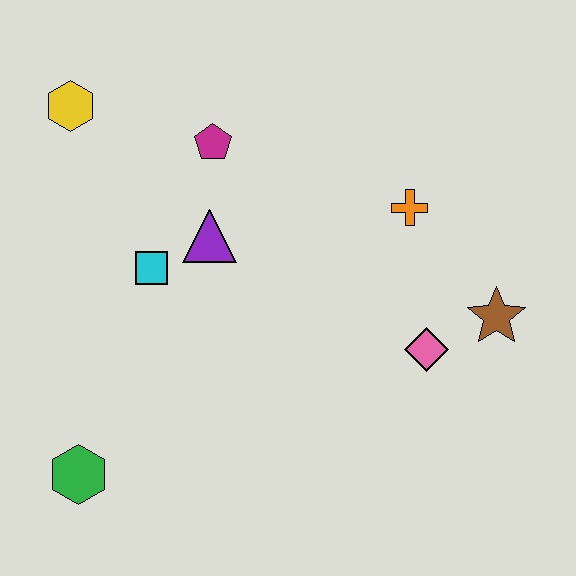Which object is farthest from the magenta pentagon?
The green hexagon is farthest from the magenta pentagon.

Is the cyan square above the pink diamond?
Yes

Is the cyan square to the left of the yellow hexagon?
No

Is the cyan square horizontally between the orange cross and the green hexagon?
Yes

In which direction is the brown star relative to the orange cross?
The brown star is below the orange cross.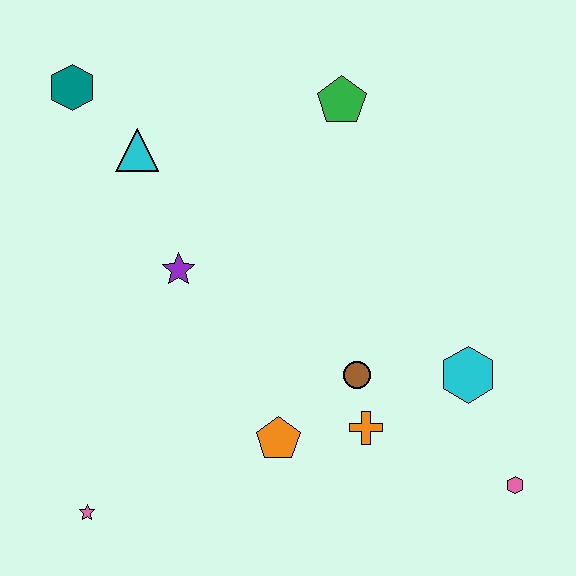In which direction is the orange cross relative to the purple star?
The orange cross is to the right of the purple star.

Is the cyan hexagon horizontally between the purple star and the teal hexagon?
No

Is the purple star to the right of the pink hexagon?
No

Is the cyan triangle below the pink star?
No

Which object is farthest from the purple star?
The pink hexagon is farthest from the purple star.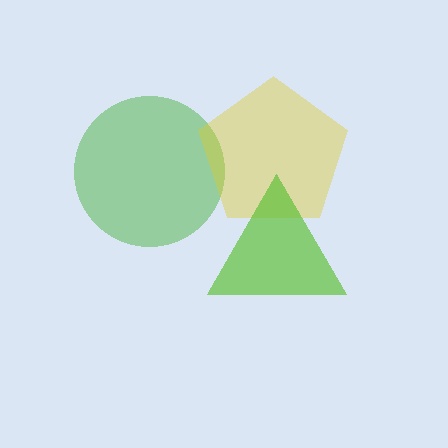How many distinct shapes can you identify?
There are 3 distinct shapes: a green circle, a yellow pentagon, a lime triangle.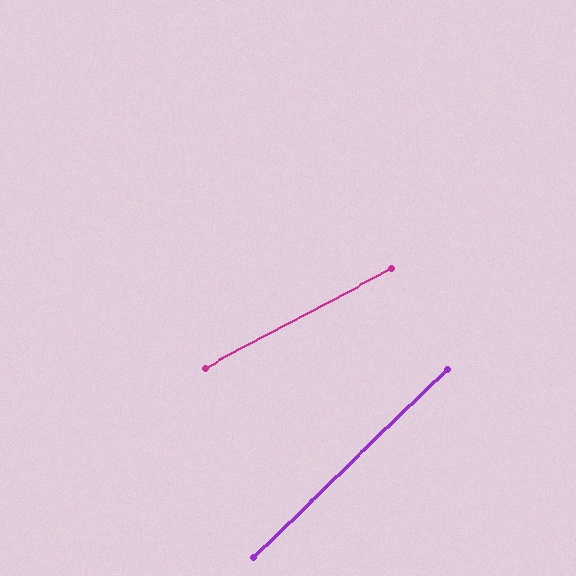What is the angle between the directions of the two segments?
Approximately 16 degrees.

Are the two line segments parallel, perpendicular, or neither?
Neither parallel nor perpendicular — they differ by about 16°.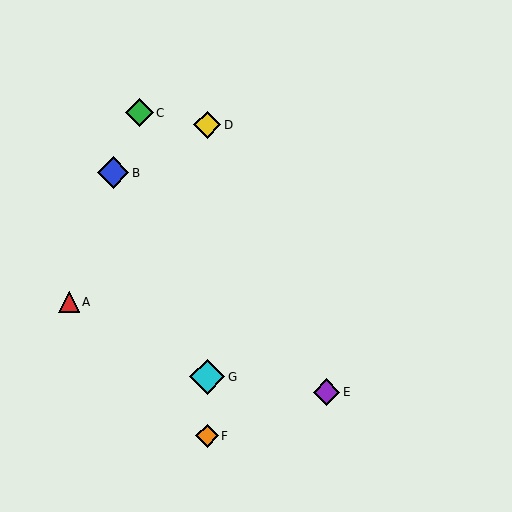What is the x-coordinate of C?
Object C is at x≈139.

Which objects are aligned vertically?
Objects D, F, G are aligned vertically.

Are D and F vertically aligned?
Yes, both are at x≈207.